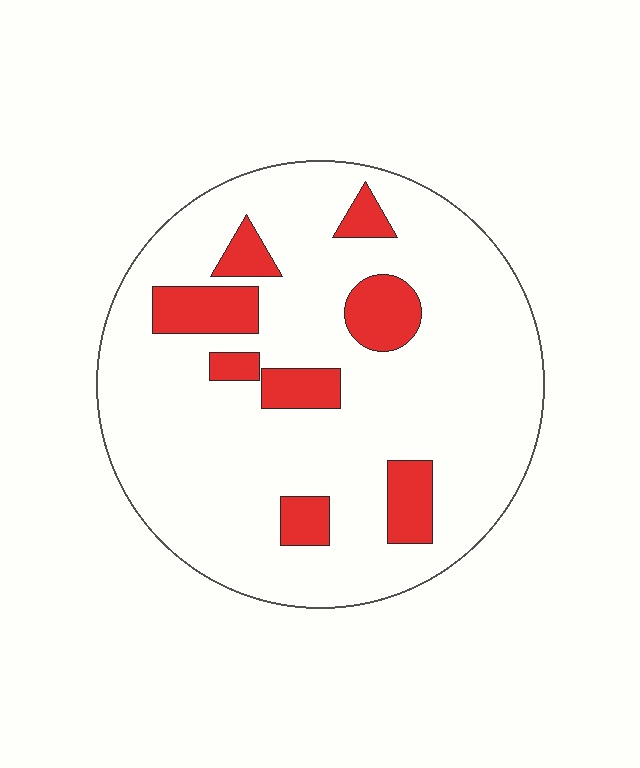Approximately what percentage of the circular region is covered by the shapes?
Approximately 15%.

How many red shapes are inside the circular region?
8.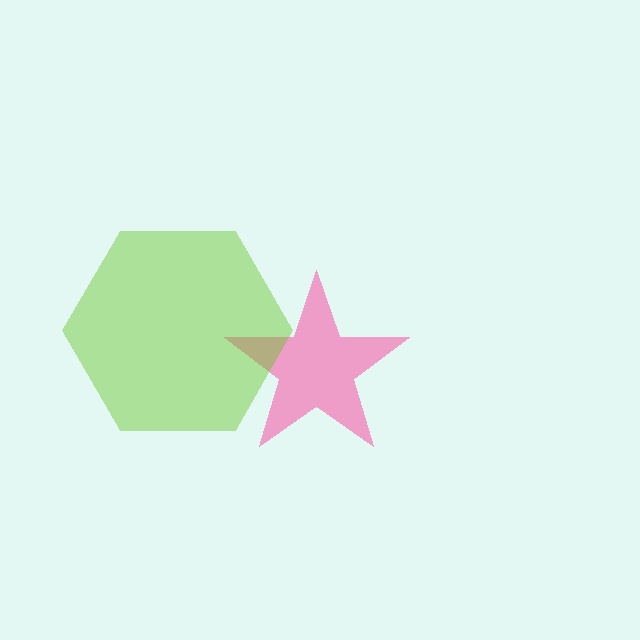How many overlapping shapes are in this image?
There are 2 overlapping shapes in the image.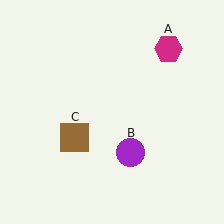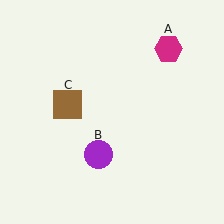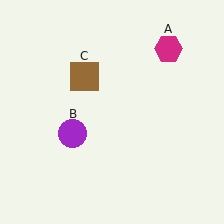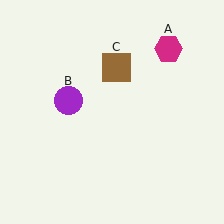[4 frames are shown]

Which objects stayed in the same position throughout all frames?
Magenta hexagon (object A) remained stationary.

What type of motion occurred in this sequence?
The purple circle (object B), brown square (object C) rotated clockwise around the center of the scene.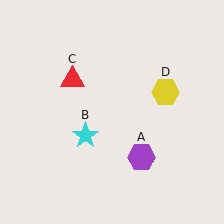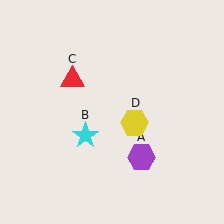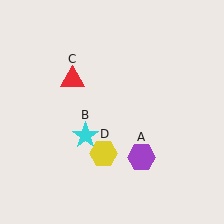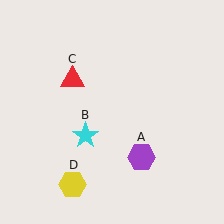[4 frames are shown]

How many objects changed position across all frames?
1 object changed position: yellow hexagon (object D).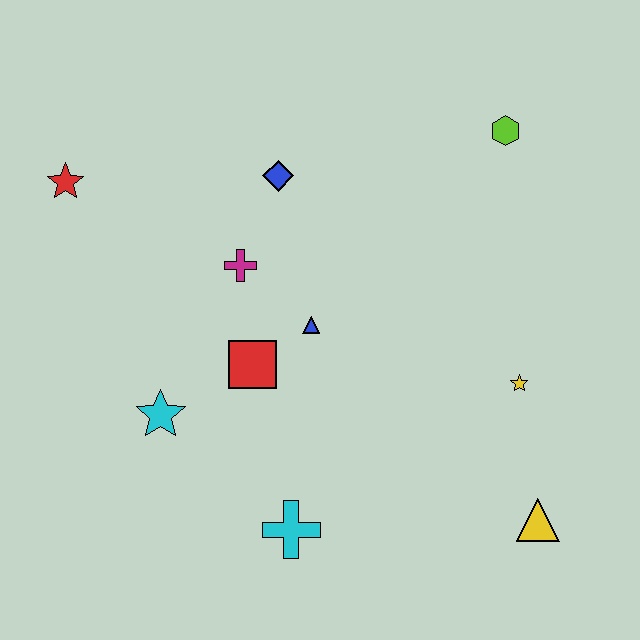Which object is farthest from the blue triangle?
The yellow triangle is farthest from the blue triangle.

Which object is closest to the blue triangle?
The red square is closest to the blue triangle.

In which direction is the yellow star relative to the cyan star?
The yellow star is to the right of the cyan star.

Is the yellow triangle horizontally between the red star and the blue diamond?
No